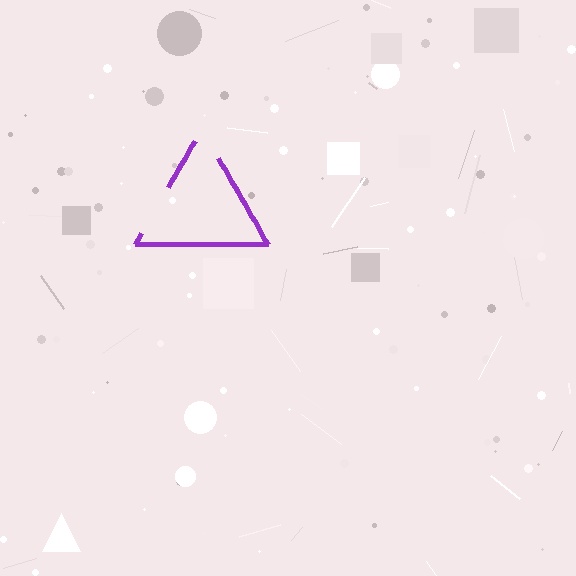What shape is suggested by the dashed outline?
The dashed outline suggests a triangle.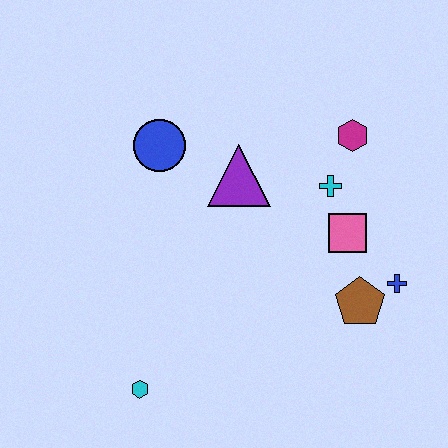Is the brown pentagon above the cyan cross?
No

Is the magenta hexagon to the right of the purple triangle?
Yes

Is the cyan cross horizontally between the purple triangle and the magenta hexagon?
Yes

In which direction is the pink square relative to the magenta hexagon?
The pink square is below the magenta hexagon.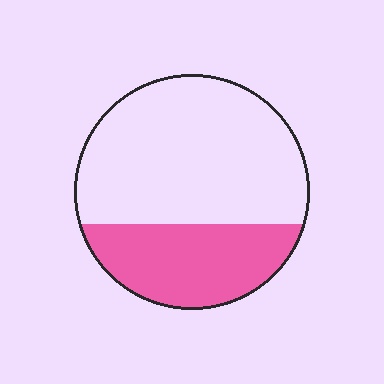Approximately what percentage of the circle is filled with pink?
Approximately 35%.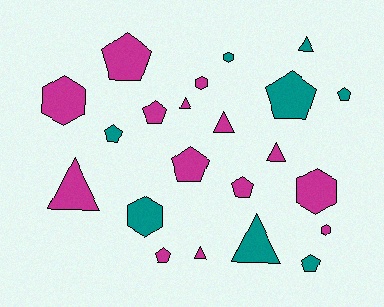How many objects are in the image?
There are 22 objects.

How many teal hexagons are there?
There are 2 teal hexagons.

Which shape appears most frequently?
Pentagon, with 9 objects.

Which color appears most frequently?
Magenta, with 14 objects.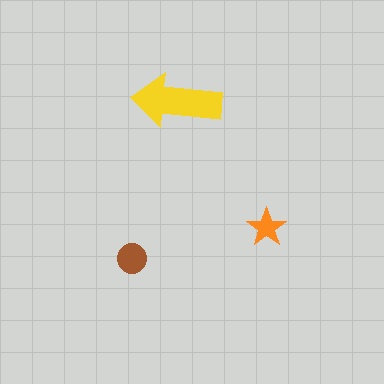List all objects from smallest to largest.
The orange star, the brown circle, the yellow arrow.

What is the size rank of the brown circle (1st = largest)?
2nd.